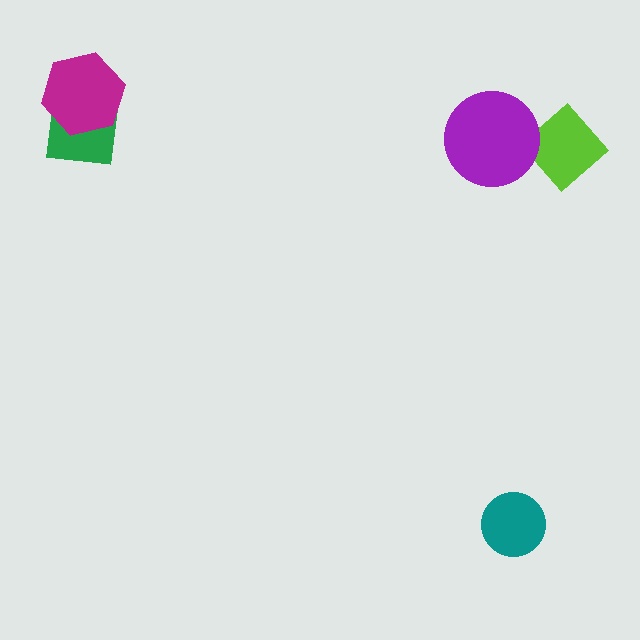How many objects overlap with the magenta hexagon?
1 object overlaps with the magenta hexagon.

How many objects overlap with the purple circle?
0 objects overlap with the purple circle.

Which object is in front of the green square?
The magenta hexagon is in front of the green square.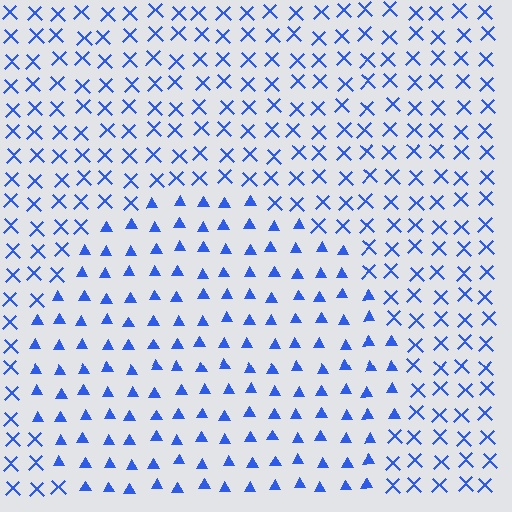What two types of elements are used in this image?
The image uses triangles inside the circle region and X marks outside it.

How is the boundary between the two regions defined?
The boundary is defined by a change in element shape: triangles inside vs. X marks outside. All elements share the same color and spacing.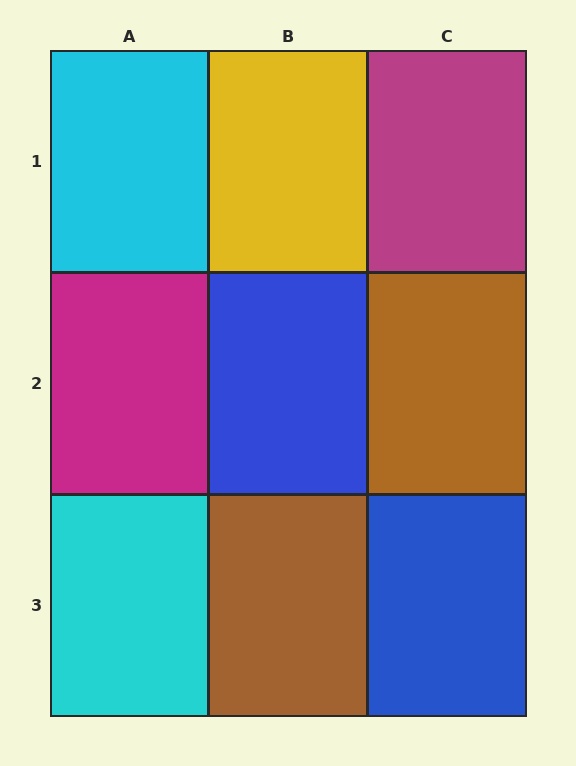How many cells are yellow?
1 cell is yellow.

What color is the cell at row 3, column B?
Brown.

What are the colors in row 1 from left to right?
Cyan, yellow, magenta.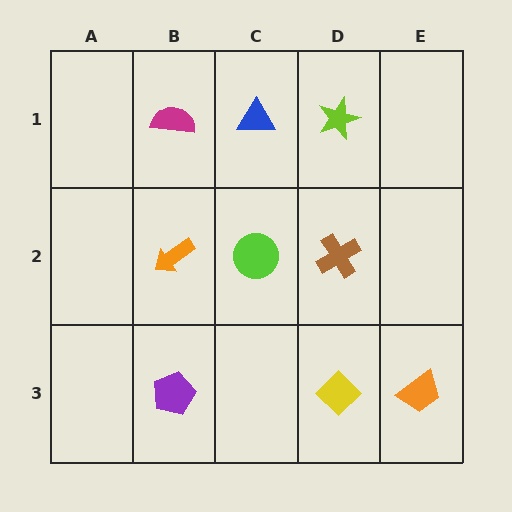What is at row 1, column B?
A magenta semicircle.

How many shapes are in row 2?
3 shapes.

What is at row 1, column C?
A blue triangle.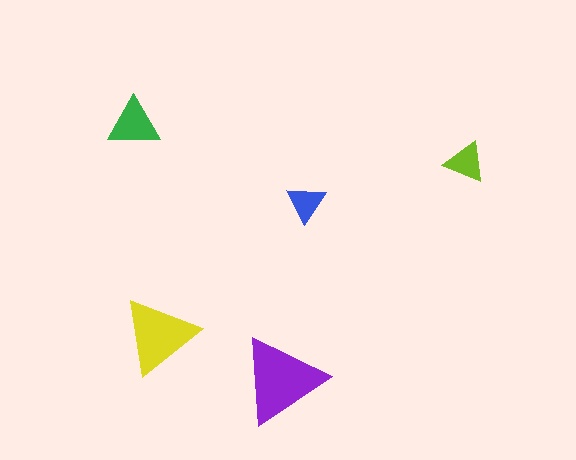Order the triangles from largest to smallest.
the purple one, the yellow one, the green one, the lime one, the blue one.